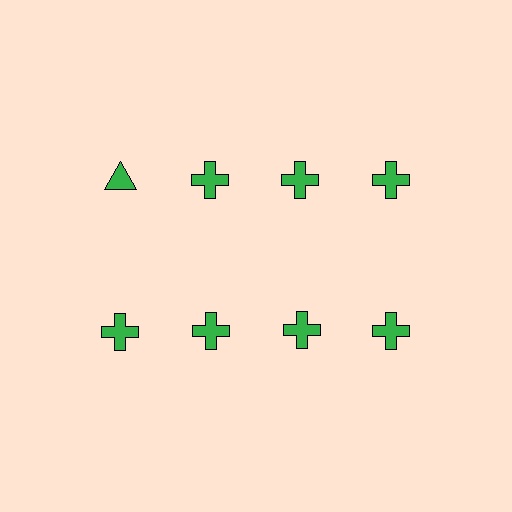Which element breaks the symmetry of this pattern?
The green triangle in the top row, leftmost column breaks the symmetry. All other shapes are green crosses.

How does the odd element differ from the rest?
It has a different shape: triangle instead of cross.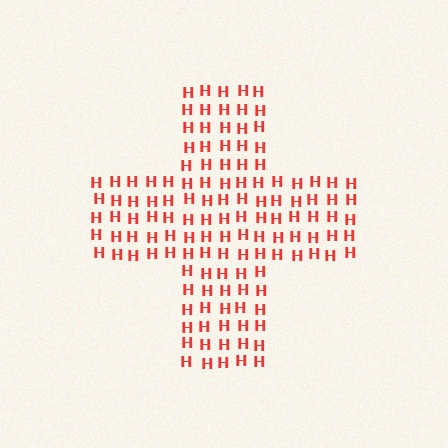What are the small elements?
The small elements are letter H's.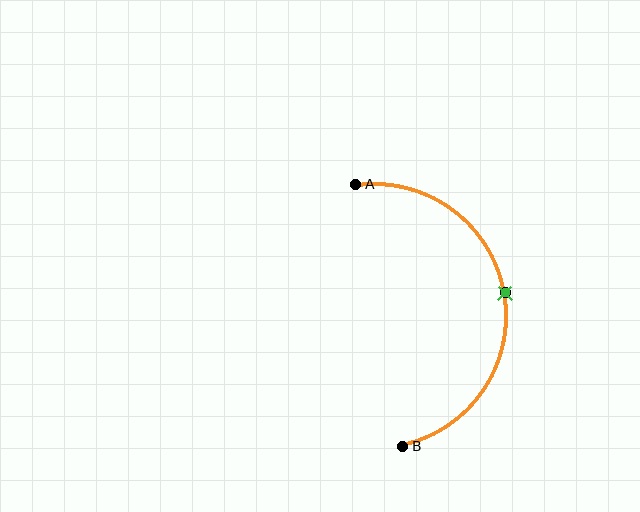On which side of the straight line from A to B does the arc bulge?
The arc bulges to the right of the straight line connecting A and B.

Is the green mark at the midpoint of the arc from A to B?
Yes. The green mark lies on the arc at equal arc-length from both A and B — it is the arc midpoint.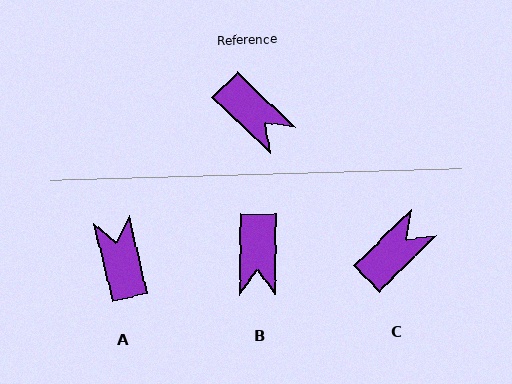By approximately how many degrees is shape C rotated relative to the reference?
Approximately 88 degrees counter-clockwise.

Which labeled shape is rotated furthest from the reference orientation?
A, about 147 degrees away.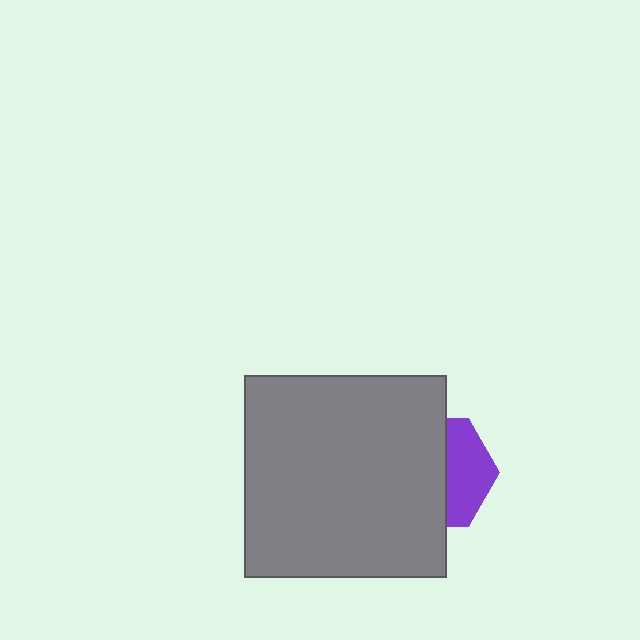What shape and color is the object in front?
The object in front is a gray square.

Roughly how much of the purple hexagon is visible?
A small part of it is visible (roughly 39%).